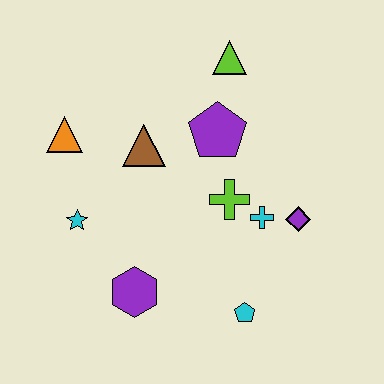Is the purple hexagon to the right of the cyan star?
Yes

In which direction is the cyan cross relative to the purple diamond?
The cyan cross is to the left of the purple diamond.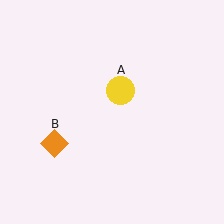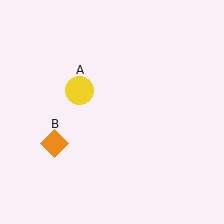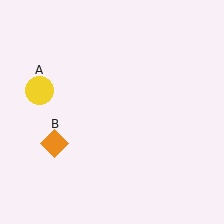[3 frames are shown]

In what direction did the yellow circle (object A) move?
The yellow circle (object A) moved left.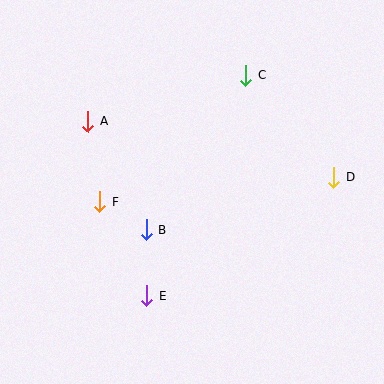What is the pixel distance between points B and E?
The distance between B and E is 66 pixels.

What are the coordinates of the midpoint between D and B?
The midpoint between D and B is at (240, 204).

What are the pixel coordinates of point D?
Point D is at (333, 177).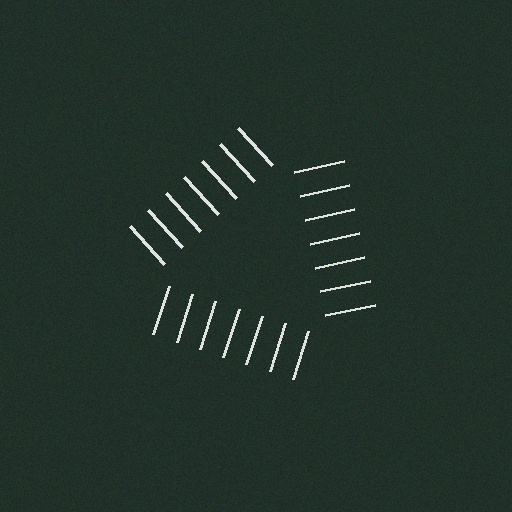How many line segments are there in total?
21 — 7 along each of the 3 edges.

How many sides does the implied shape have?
3 sides — the line-ends trace a triangle.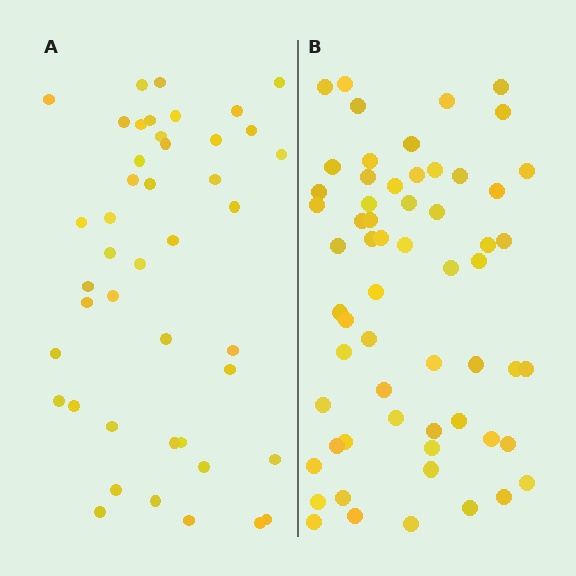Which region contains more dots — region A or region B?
Region B (the right region) has more dots.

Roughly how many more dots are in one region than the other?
Region B has approximately 15 more dots than region A.